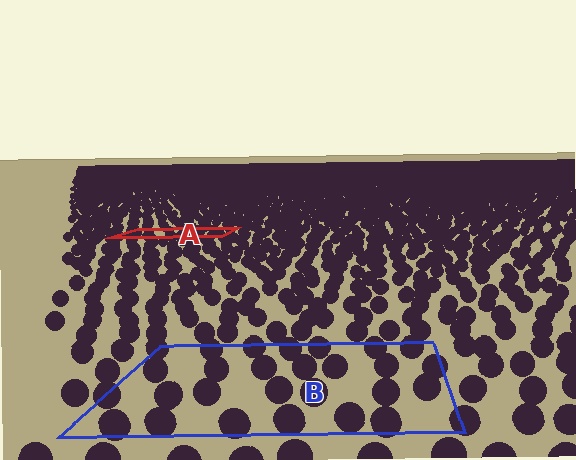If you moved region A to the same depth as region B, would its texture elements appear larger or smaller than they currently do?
They would appear larger. At a closer depth, the same texture elements are projected at a bigger on-screen size.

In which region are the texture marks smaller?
The texture marks are smaller in region A, because it is farther away.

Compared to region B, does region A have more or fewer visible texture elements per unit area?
Region A has more texture elements per unit area — they are packed more densely because it is farther away.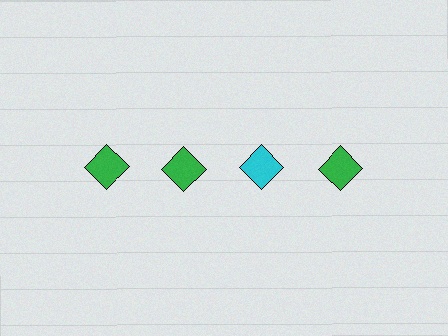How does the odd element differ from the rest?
It has a different color: cyan instead of green.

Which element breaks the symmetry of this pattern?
The cyan diamond in the top row, center column breaks the symmetry. All other shapes are green diamonds.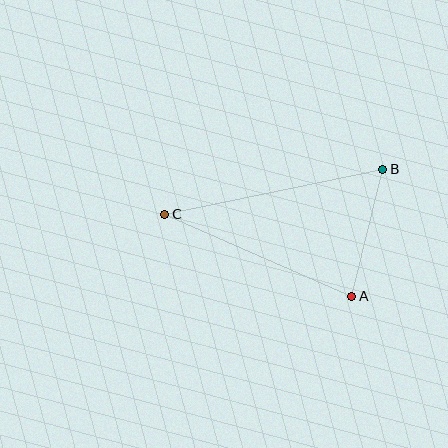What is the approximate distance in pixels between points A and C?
The distance between A and C is approximately 204 pixels.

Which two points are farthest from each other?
Points B and C are farthest from each other.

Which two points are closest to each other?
Points A and B are closest to each other.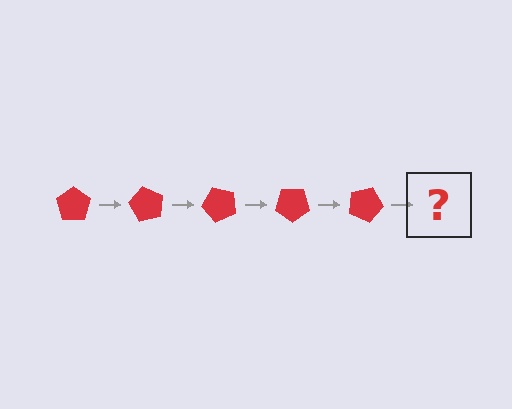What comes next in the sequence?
The next element should be a red pentagon rotated 300 degrees.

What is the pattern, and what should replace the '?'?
The pattern is that the pentagon rotates 60 degrees each step. The '?' should be a red pentagon rotated 300 degrees.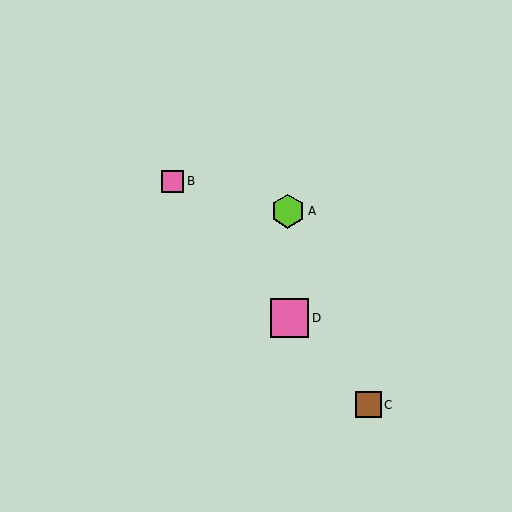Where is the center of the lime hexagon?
The center of the lime hexagon is at (288, 211).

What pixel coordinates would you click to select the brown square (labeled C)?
Click at (368, 405) to select the brown square C.